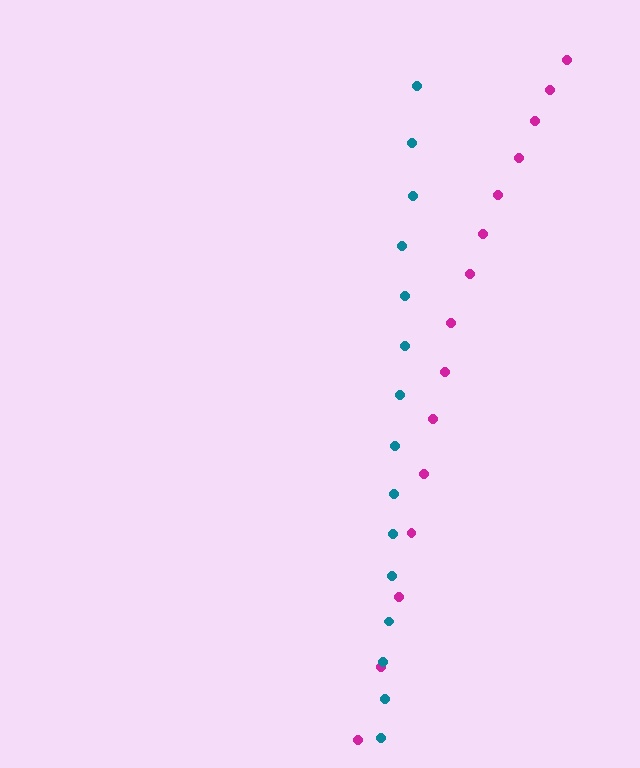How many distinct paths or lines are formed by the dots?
There are 2 distinct paths.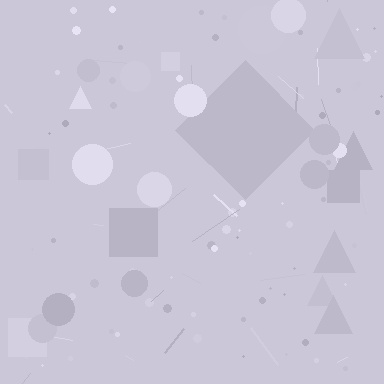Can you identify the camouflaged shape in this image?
The camouflaged shape is a diamond.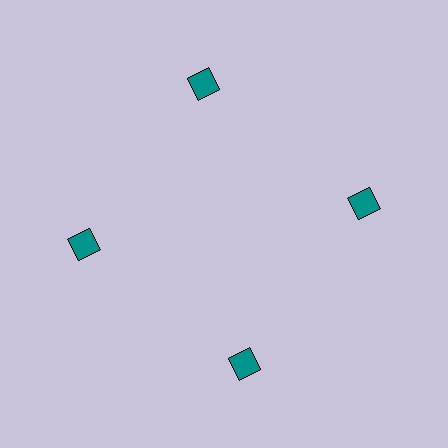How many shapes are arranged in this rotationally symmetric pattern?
There are 4 shapes, arranged in 4 groups of 1.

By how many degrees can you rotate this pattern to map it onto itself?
The pattern maps onto itself every 90 degrees of rotation.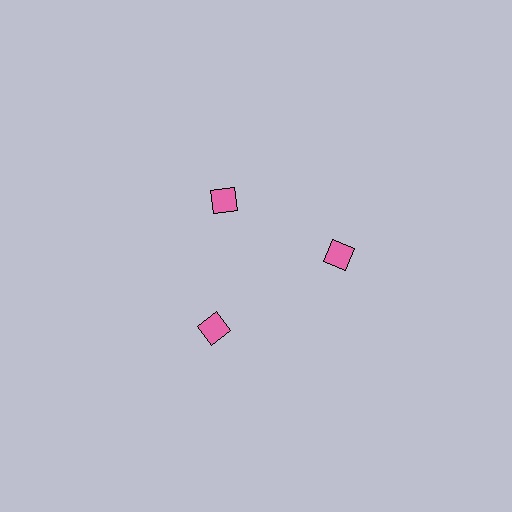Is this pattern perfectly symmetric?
No. The 3 pink squares are arranged in a ring, but one element near the 11 o'clock position is pulled inward toward the center, breaking the 3-fold rotational symmetry.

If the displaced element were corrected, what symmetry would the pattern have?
It would have 3-fold rotational symmetry — the pattern would map onto itself every 120 degrees.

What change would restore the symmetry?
The symmetry would be restored by moving it outward, back onto the ring so that all 3 squares sit at equal angles and equal distance from the center.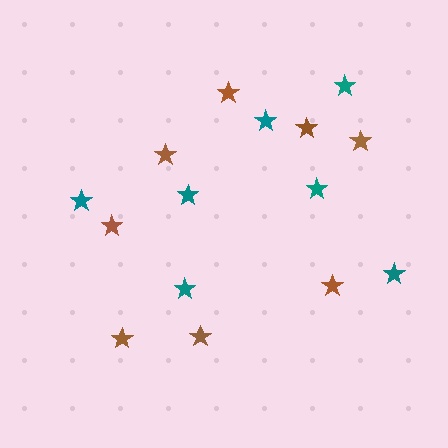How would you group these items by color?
There are 2 groups: one group of brown stars (8) and one group of teal stars (7).